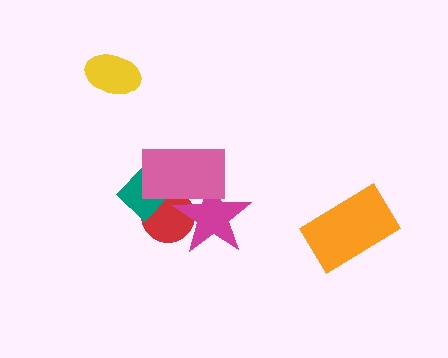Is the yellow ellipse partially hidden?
No, no other shape covers it.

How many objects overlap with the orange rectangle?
0 objects overlap with the orange rectangle.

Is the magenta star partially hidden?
Yes, it is partially covered by another shape.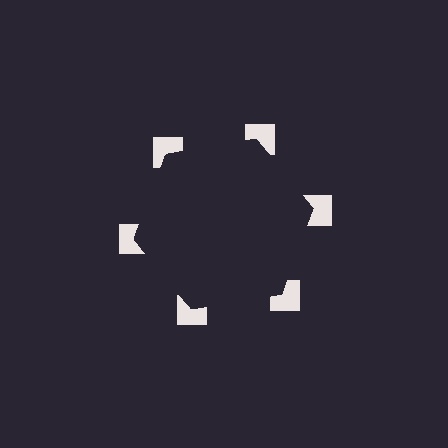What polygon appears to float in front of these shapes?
An illusory hexagon — its edges are inferred from the aligned wedge cuts in the notched squares, not physically drawn.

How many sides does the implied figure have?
6 sides.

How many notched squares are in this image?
There are 6 — one at each vertex of the illusory hexagon.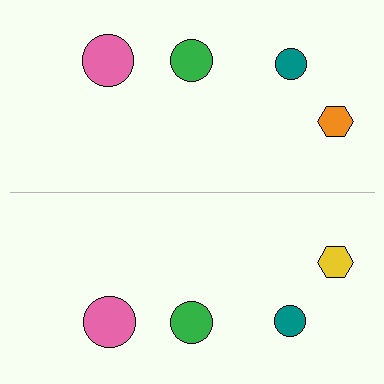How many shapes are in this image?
There are 8 shapes in this image.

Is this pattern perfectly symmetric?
No, the pattern is not perfectly symmetric. The yellow hexagon on the bottom side breaks the symmetry — its mirror counterpart is orange.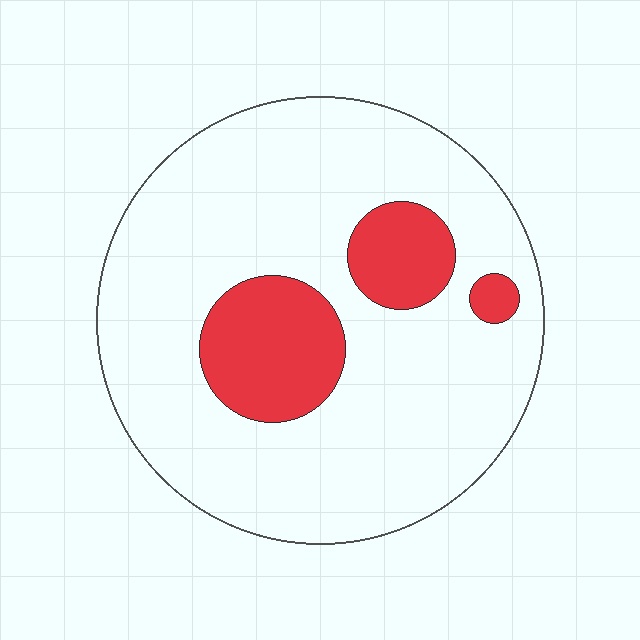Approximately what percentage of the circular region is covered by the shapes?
Approximately 20%.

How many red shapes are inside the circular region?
3.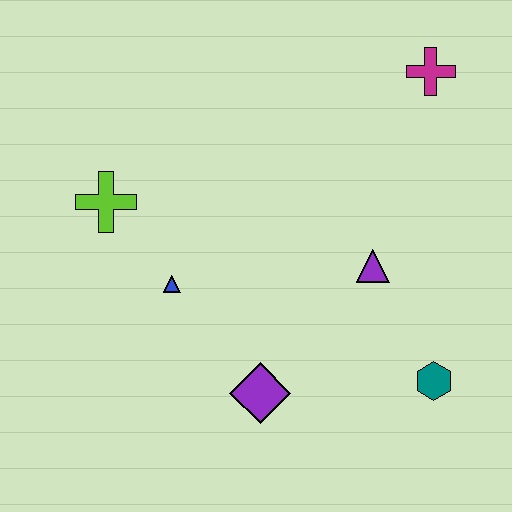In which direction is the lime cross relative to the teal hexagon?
The lime cross is to the left of the teal hexagon.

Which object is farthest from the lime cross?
The teal hexagon is farthest from the lime cross.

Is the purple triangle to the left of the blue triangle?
No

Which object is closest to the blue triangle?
The lime cross is closest to the blue triangle.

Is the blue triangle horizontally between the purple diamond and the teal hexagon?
No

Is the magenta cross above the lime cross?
Yes